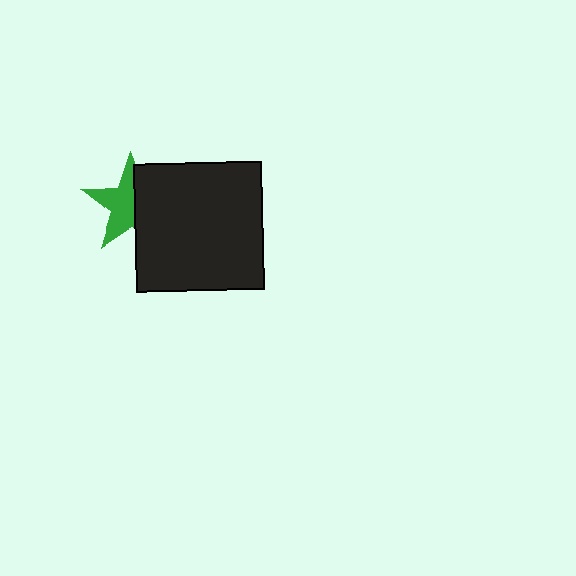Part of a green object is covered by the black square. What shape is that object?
It is a star.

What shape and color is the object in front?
The object in front is a black square.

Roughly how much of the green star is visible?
About half of it is visible (roughly 53%).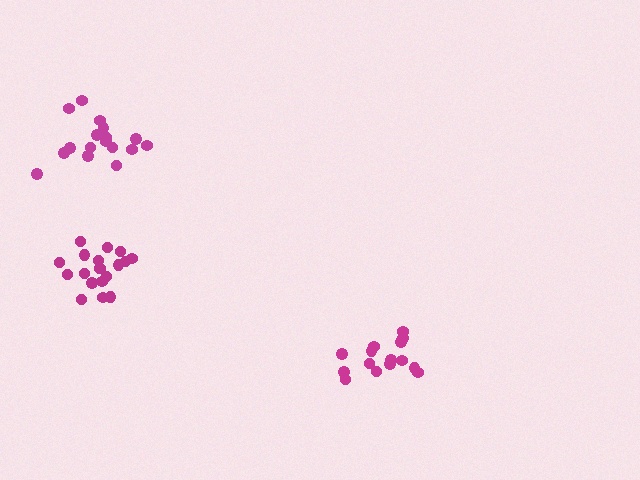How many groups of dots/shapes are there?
There are 3 groups.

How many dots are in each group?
Group 1: 19 dots, Group 2: 17 dots, Group 3: 15 dots (51 total).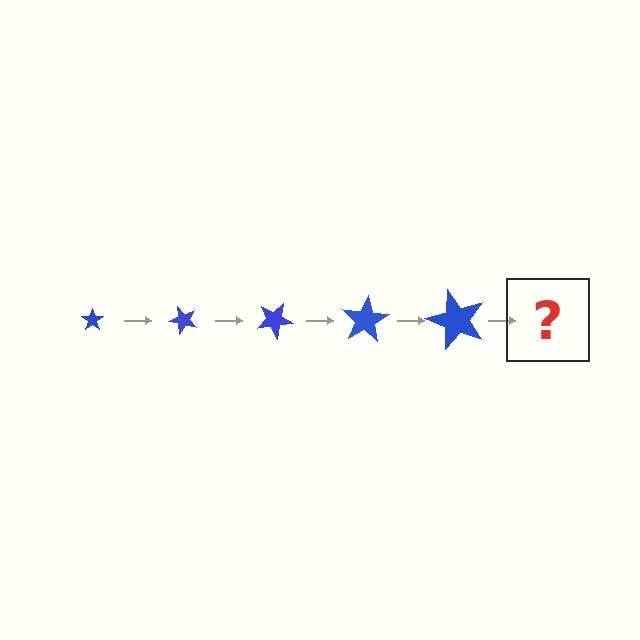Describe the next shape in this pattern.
It should be a star, larger than the previous one and rotated 250 degrees from the start.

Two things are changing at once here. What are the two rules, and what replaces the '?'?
The two rules are that the star grows larger each step and it rotates 50 degrees each step. The '?' should be a star, larger than the previous one and rotated 250 degrees from the start.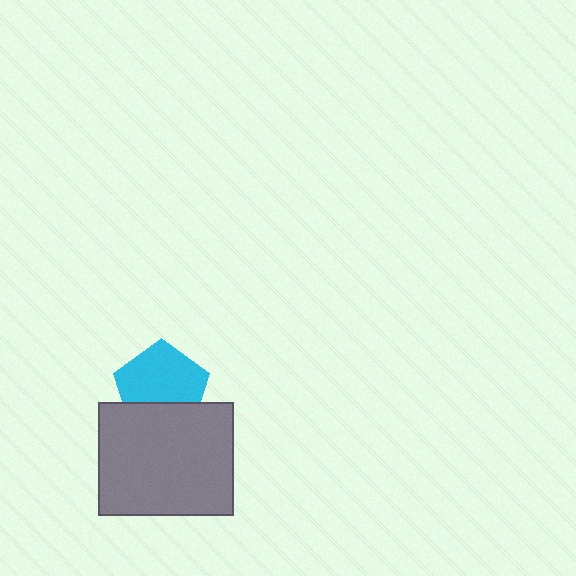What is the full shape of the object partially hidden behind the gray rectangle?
The partially hidden object is a cyan pentagon.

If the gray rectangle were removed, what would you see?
You would see the complete cyan pentagon.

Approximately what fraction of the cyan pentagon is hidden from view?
Roughly 33% of the cyan pentagon is hidden behind the gray rectangle.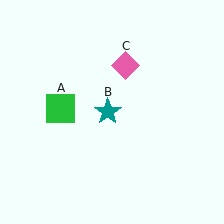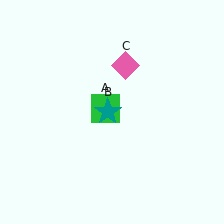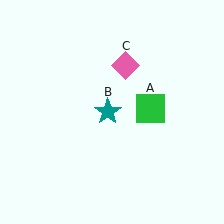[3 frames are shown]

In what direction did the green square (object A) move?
The green square (object A) moved right.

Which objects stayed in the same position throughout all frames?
Teal star (object B) and pink diamond (object C) remained stationary.